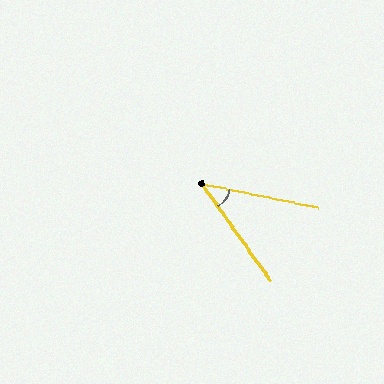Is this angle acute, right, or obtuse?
It is acute.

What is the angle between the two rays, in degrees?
Approximately 43 degrees.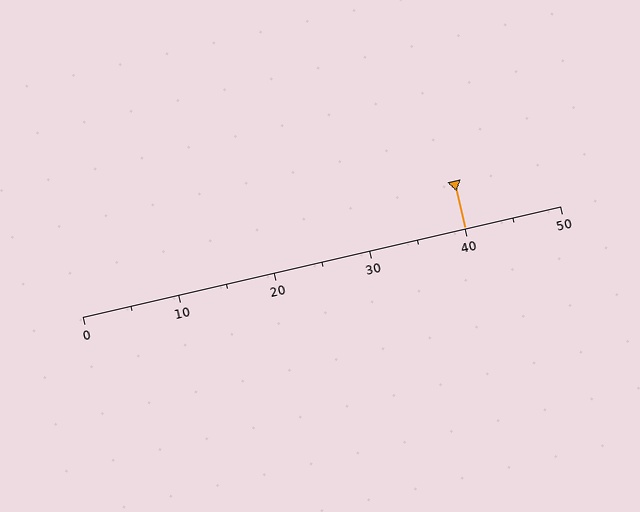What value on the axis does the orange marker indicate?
The marker indicates approximately 40.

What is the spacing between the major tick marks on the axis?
The major ticks are spaced 10 apart.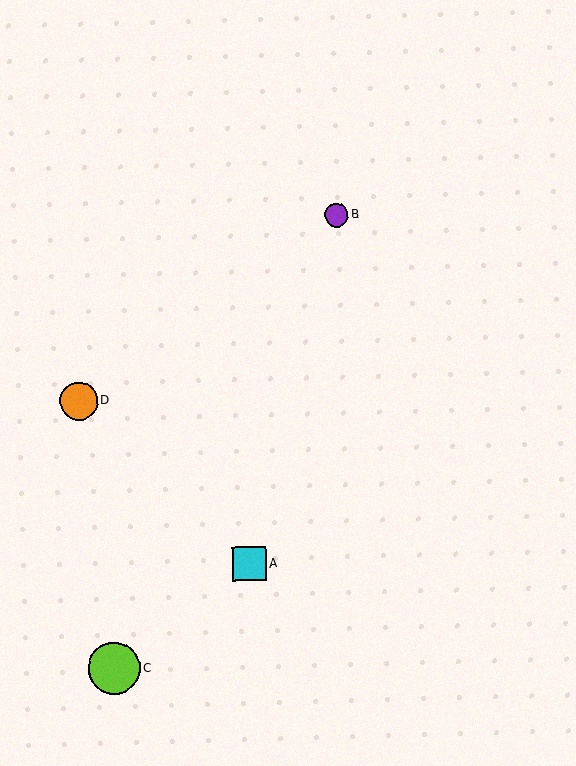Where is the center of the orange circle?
The center of the orange circle is at (78, 401).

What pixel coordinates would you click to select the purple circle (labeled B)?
Click at (336, 215) to select the purple circle B.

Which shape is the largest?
The lime circle (labeled C) is the largest.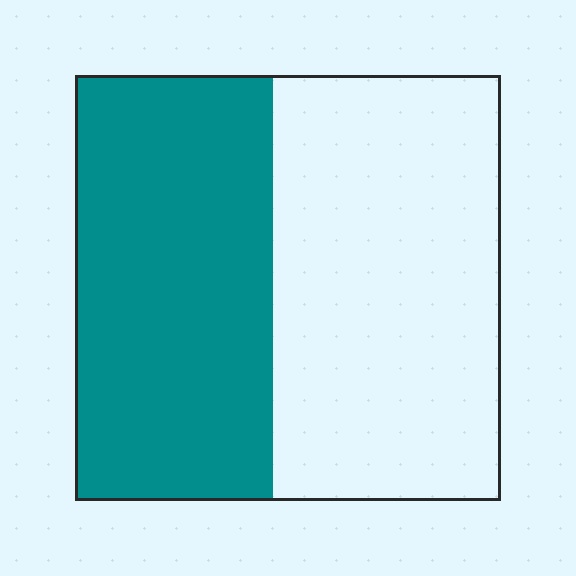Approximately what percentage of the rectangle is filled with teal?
Approximately 45%.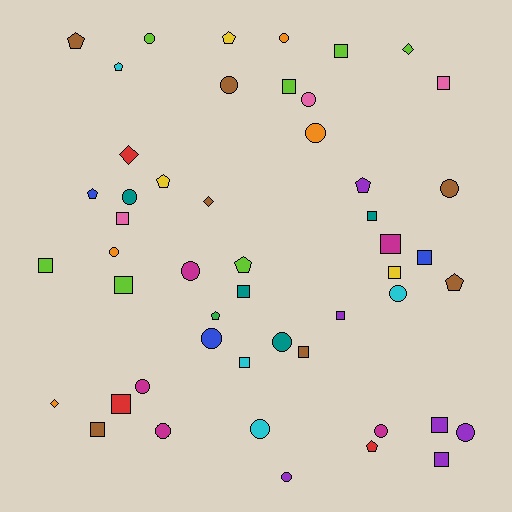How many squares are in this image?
There are 18 squares.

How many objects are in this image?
There are 50 objects.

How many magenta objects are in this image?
There are 5 magenta objects.